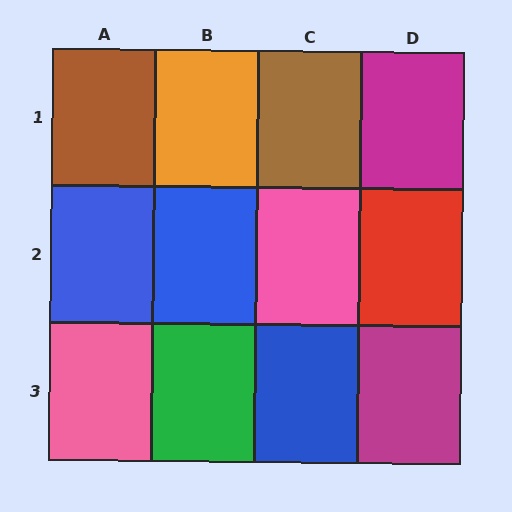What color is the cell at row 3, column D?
Magenta.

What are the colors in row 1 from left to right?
Brown, orange, brown, magenta.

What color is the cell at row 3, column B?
Green.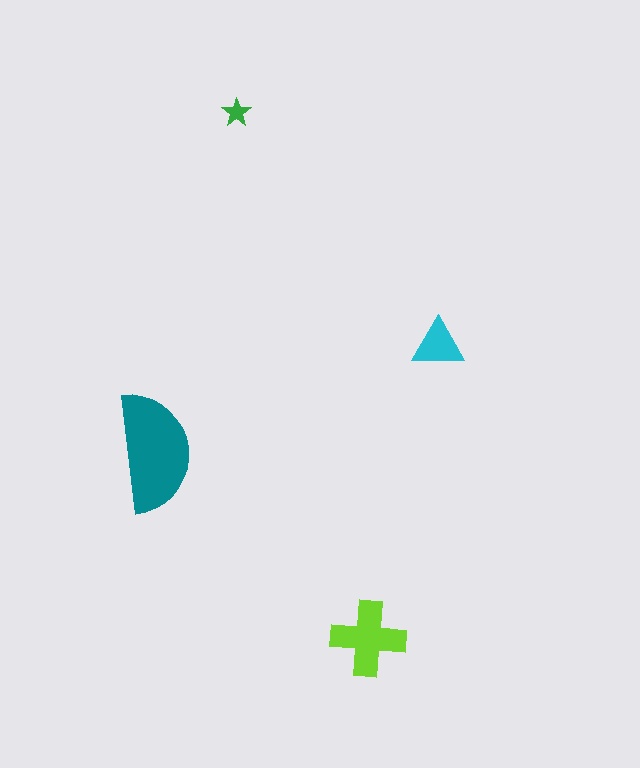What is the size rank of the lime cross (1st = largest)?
2nd.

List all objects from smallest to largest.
The green star, the cyan triangle, the lime cross, the teal semicircle.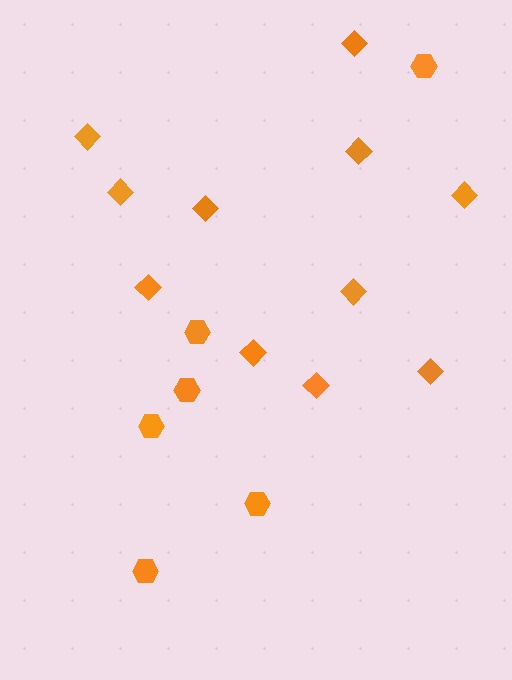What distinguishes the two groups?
There are 2 groups: one group of hexagons (6) and one group of diamonds (11).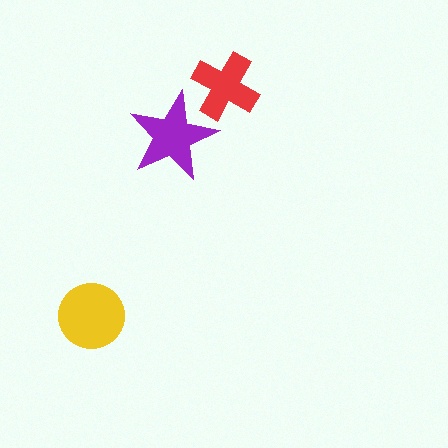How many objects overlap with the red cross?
1 object overlaps with the red cross.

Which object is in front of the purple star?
The red cross is in front of the purple star.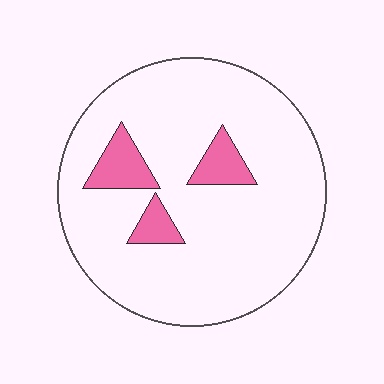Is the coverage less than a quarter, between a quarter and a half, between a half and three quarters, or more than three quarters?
Less than a quarter.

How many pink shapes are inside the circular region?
3.